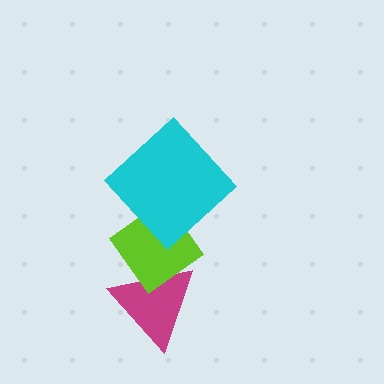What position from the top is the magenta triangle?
The magenta triangle is 3rd from the top.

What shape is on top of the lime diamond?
The cyan diamond is on top of the lime diamond.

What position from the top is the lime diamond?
The lime diamond is 2nd from the top.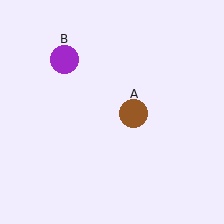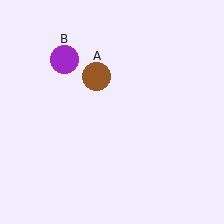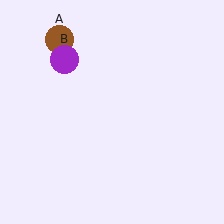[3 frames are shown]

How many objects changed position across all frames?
1 object changed position: brown circle (object A).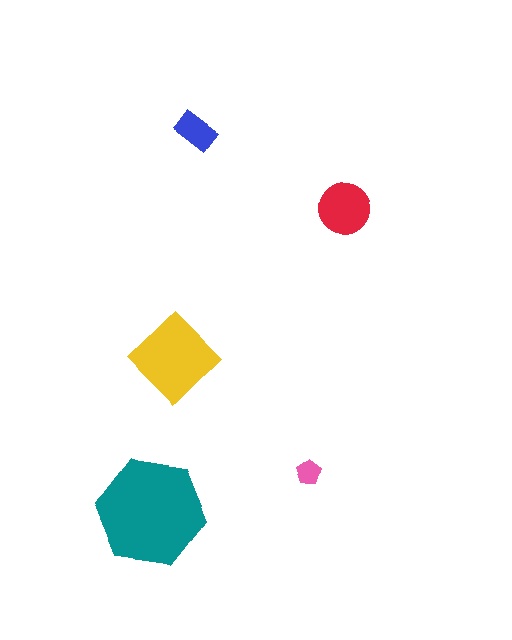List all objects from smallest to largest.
The pink pentagon, the blue rectangle, the red circle, the yellow diamond, the teal hexagon.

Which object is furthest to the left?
The teal hexagon is leftmost.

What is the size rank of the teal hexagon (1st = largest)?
1st.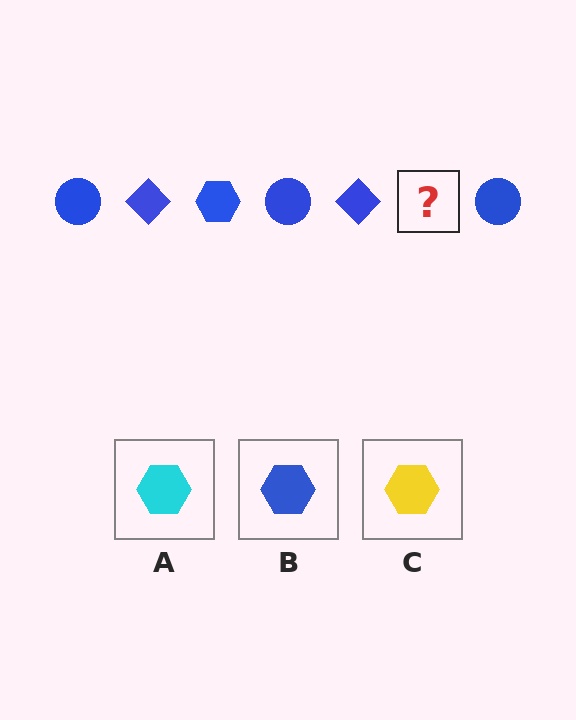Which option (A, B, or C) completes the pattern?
B.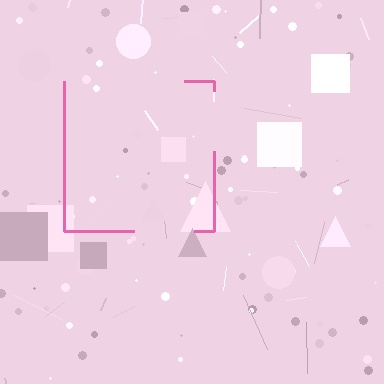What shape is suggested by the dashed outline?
The dashed outline suggests a square.